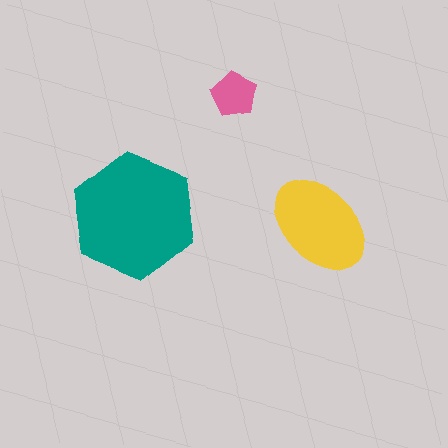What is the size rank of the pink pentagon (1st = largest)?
3rd.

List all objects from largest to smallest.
The teal hexagon, the yellow ellipse, the pink pentagon.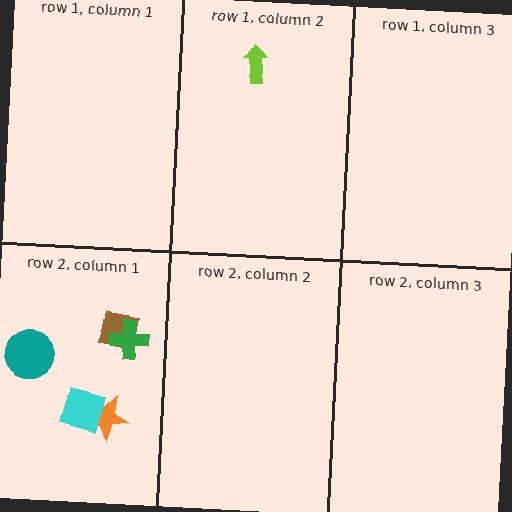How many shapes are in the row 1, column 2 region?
1.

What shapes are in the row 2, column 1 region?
The orange star, the teal circle, the brown square, the green cross, the cyan square.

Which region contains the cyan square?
The row 2, column 1 region.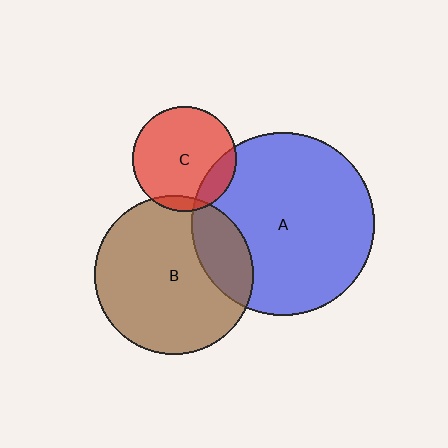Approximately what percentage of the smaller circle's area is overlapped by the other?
Approximately 15%.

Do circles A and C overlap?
Yes.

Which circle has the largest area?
Circle A (blue).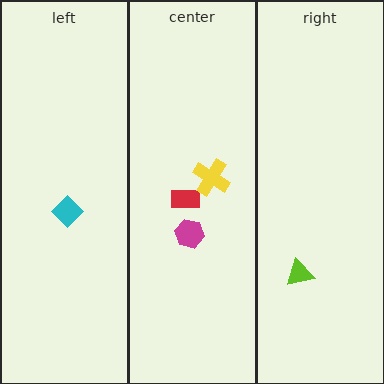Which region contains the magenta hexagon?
The center region.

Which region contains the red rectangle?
The center region.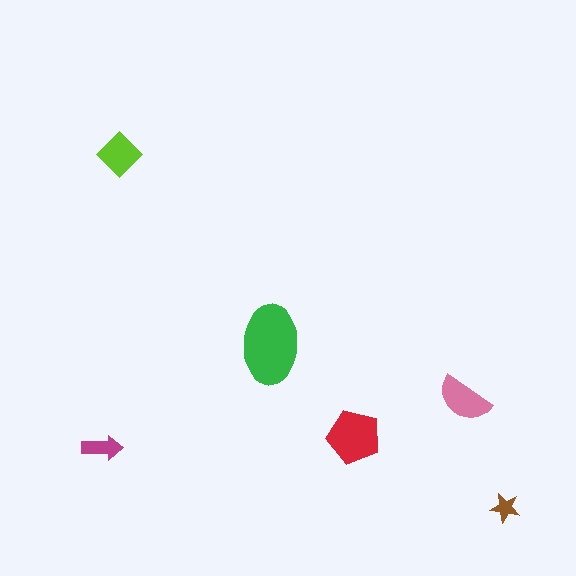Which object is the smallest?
The brown star.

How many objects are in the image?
There are 6 objects in the image.